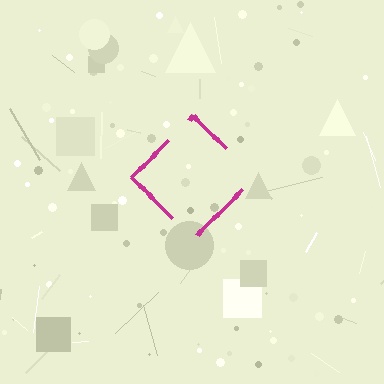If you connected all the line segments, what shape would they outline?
They would outline a diamond.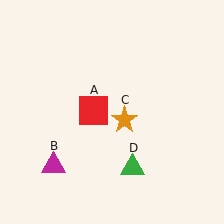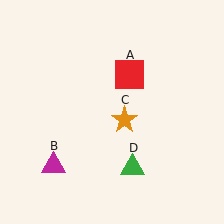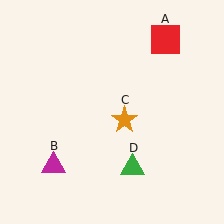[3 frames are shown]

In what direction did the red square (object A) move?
The red square (object A) moved up and to the right.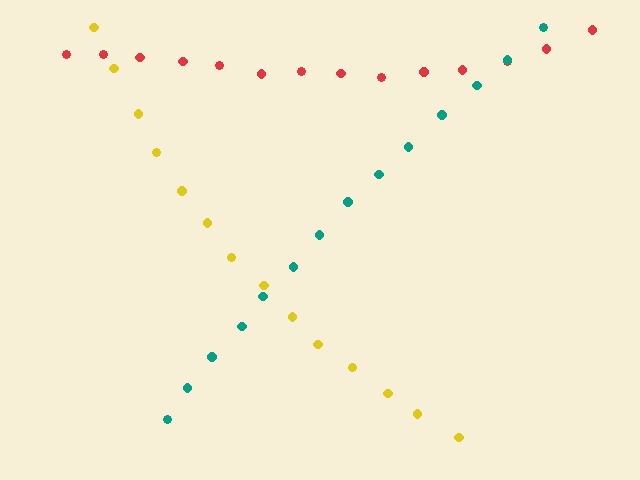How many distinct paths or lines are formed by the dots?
There are 3 distinct paths.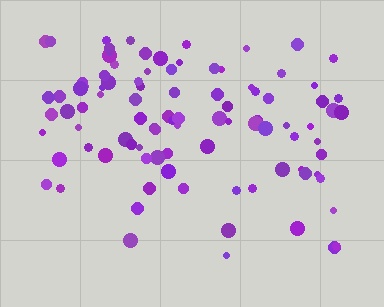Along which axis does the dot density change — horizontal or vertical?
Vertical.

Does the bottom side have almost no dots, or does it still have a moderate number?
Still a moderate number, just noticeably fewer than the top.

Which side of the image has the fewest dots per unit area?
The bottom.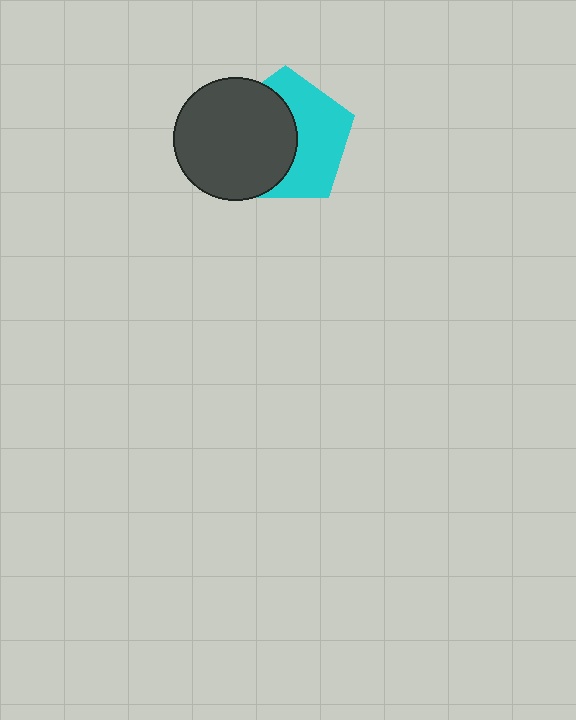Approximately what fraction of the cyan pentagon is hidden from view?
Roughly 50% of the cyan pentagon is hidden behind the dark gray circle.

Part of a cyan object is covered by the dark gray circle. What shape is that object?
It is a pentagon.